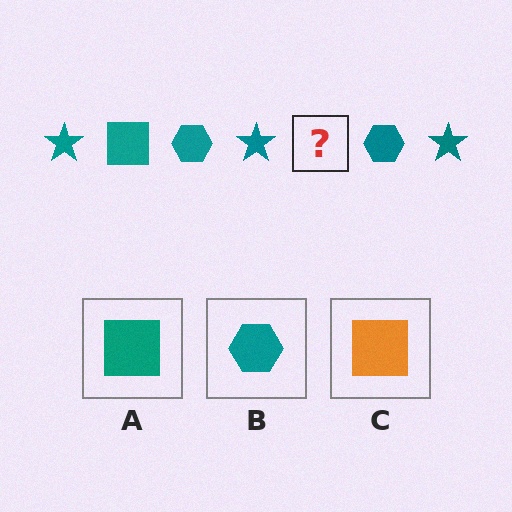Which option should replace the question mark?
Option A.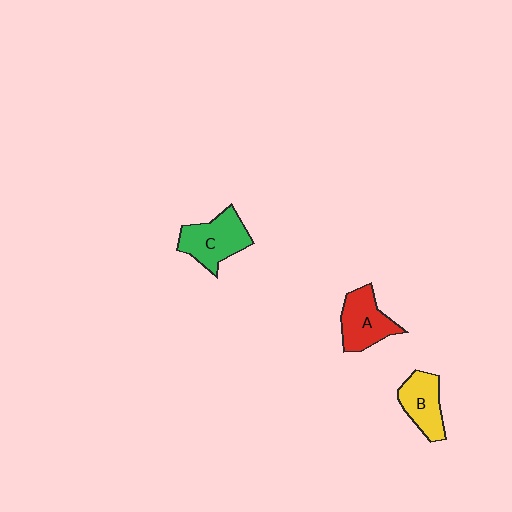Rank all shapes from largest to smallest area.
From largest to smallest: C (green), A (red), B (yellow).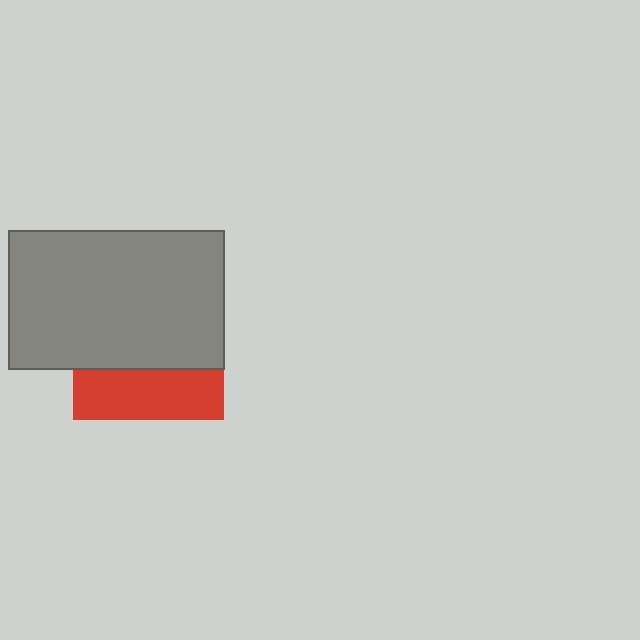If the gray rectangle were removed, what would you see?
You would see the complete red square.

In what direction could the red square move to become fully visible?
The red square could move down. That would shift it out from behind the gray rectangle entirely.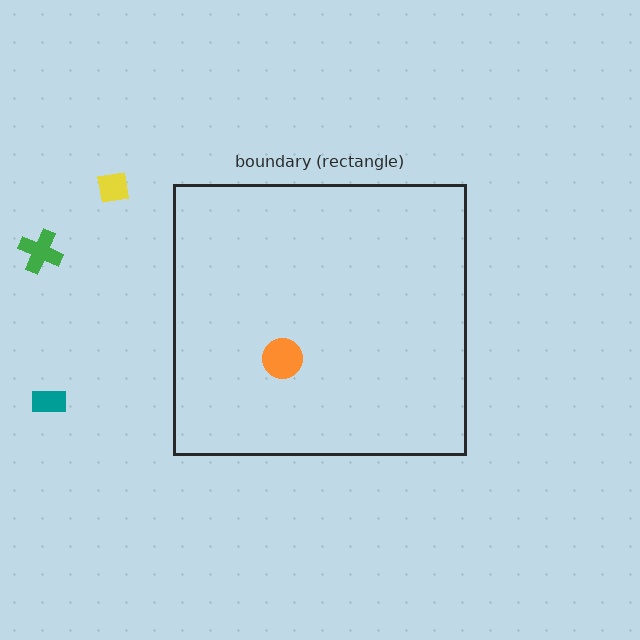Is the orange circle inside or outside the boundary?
Inside.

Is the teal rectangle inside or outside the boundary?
Outside.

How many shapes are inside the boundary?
1 inside, 3 outside.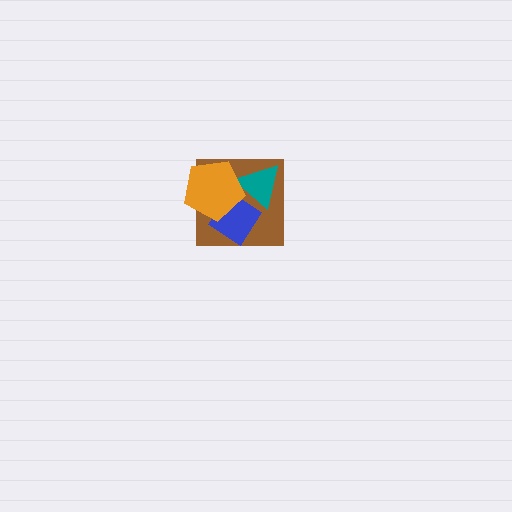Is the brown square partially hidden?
Yes, it is partially covered by another shape.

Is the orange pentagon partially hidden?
No, no other shape covers it.